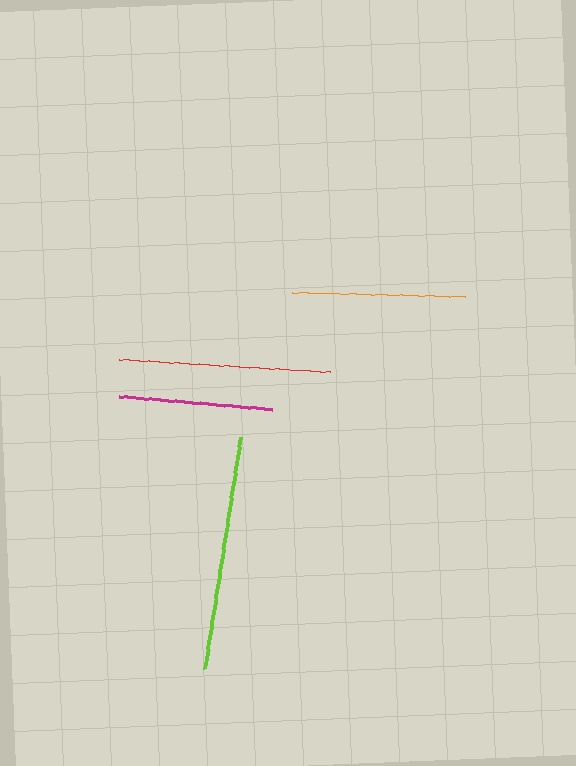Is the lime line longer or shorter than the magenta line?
The lime line is longer than the magenta line.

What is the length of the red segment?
The red segment is approximately 211 pixels long.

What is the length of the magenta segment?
The magenta segment is approximately 153 pixels long.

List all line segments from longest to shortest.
From longest to shortest: lime, red, orange, magenta.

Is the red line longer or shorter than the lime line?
The lime line is longer than the red line.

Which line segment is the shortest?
The magenta line is the shortest at approximately 153 pixels.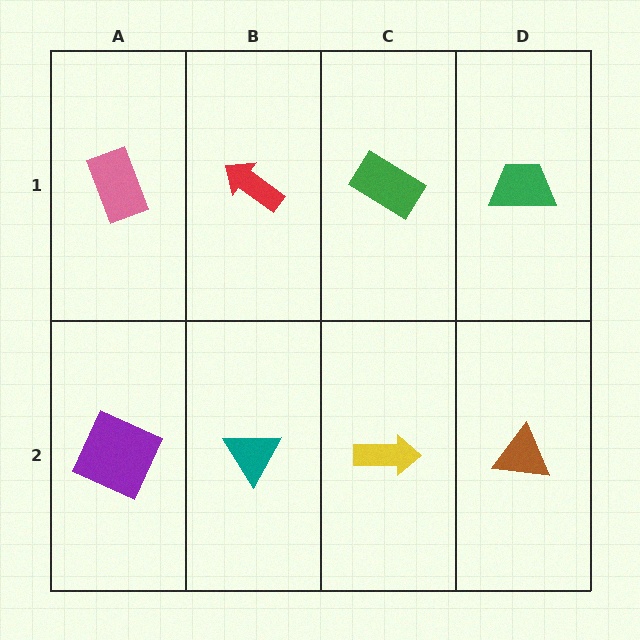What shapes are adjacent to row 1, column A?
A purple square (row 2, column A), a red arrow (row 1, column B).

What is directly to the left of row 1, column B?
A pink rectangle.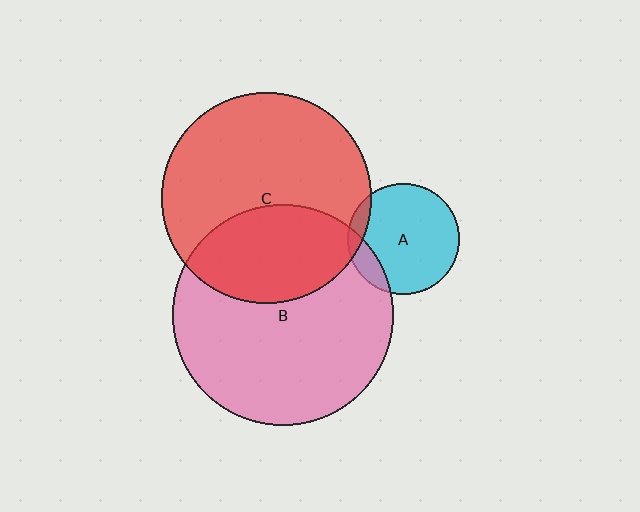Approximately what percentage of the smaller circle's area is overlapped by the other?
Approximately 10%.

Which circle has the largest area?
Circle B (pink).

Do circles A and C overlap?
Yes.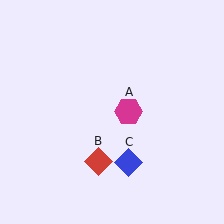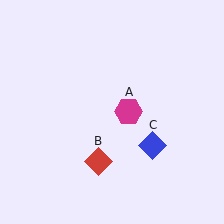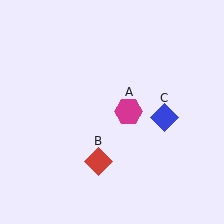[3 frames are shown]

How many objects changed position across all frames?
1 object changed position: blue diamond (object C).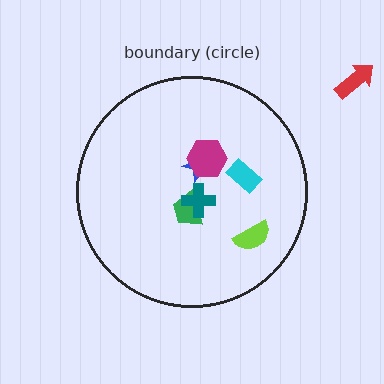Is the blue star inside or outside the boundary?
Inside.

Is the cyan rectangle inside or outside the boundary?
Inside.